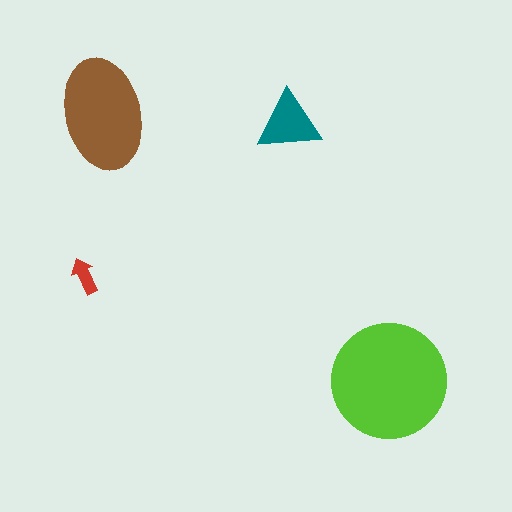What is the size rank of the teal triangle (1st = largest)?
3rd.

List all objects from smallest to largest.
The red arrow, the teal triangle, the brown ellipse, the lime circle.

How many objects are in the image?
There are 4 objects in the image.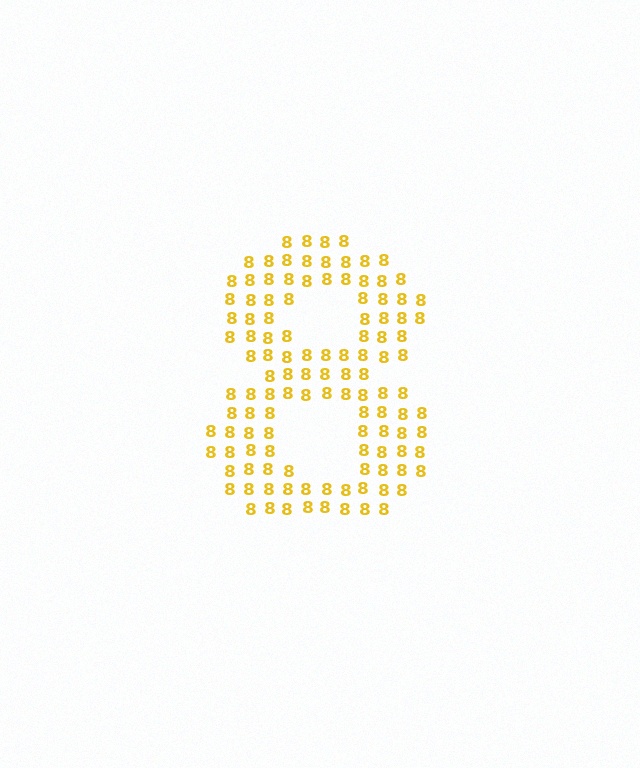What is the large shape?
The large shape is the digit 8.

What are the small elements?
The small elements are digit 8's.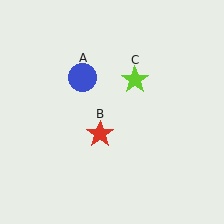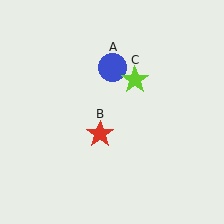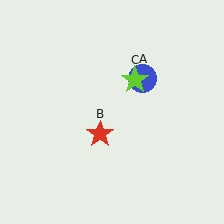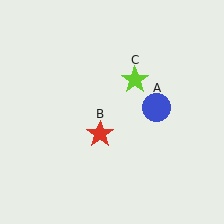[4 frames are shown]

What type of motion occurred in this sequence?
The blue circle (object A) rotated clockwise around the center of the scene.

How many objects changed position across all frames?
1 object changed position: blue circle (object A).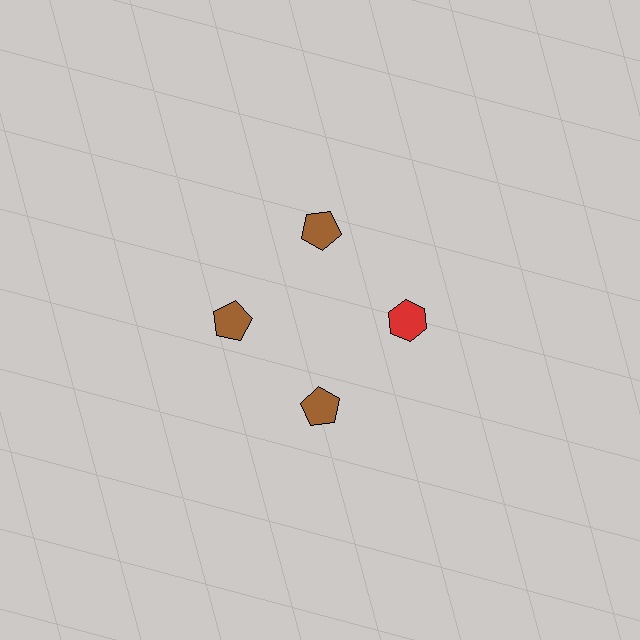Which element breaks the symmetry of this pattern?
The red hexagon at roughly the 3 o'clock position breaks the symmetry. All other shapes are brown pentagons.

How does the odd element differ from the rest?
It differs in both color (red instead of brown) and shape (hexagon instead of pentagon).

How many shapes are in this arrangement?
There are 4 shapes arranged in a ring pattern.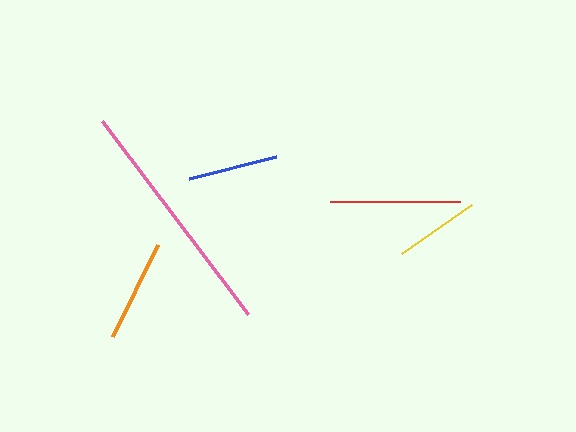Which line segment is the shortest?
The yellow line is the shortest at approximately 85 pixels.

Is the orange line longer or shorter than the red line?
The red line is longer than the orange line.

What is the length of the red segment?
The red segment is approximately 130 pixels long.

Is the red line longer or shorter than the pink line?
The pink line is longer than the red line.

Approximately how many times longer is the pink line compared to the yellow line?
The pink line is approximately 2.9 times the length of the yellow line.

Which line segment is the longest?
The pink line is the longest at approximately 242 pixels.